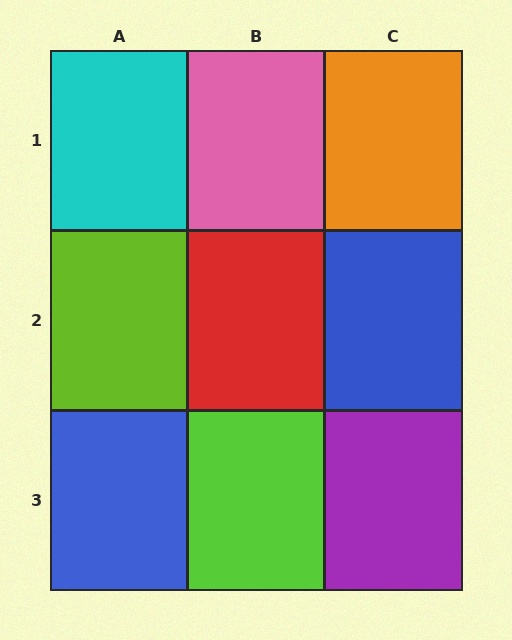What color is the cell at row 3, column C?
Purple.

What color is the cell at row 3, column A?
Blue.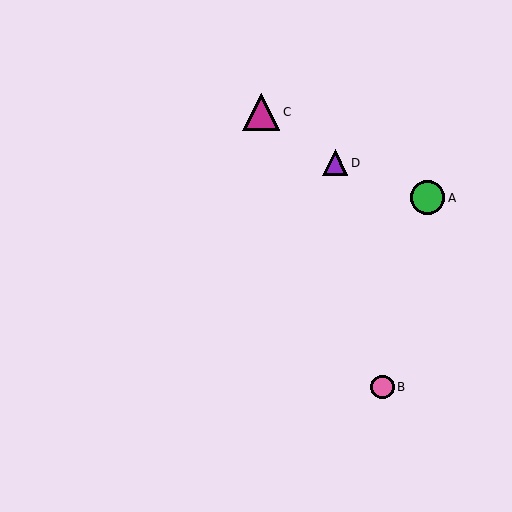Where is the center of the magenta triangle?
The center of the magenta triangle is at (261, 112).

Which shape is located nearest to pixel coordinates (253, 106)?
The magenta triangle (labeled C) at (261, 112) is nearest to that location.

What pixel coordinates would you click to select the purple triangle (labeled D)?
Click at (335, 163) to select the purple triangle D.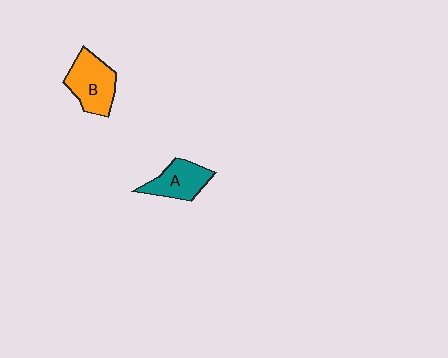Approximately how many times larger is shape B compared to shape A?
Approximately 1.2 times.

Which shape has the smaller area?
Shape A (teal).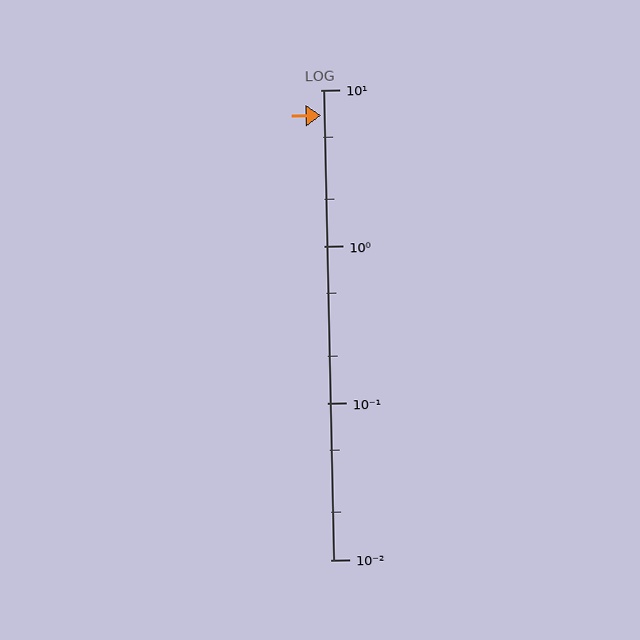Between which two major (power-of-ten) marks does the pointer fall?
The pointer is between 1 and 10.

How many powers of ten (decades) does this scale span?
The scale spans 3 decades, from 0.01 to 10.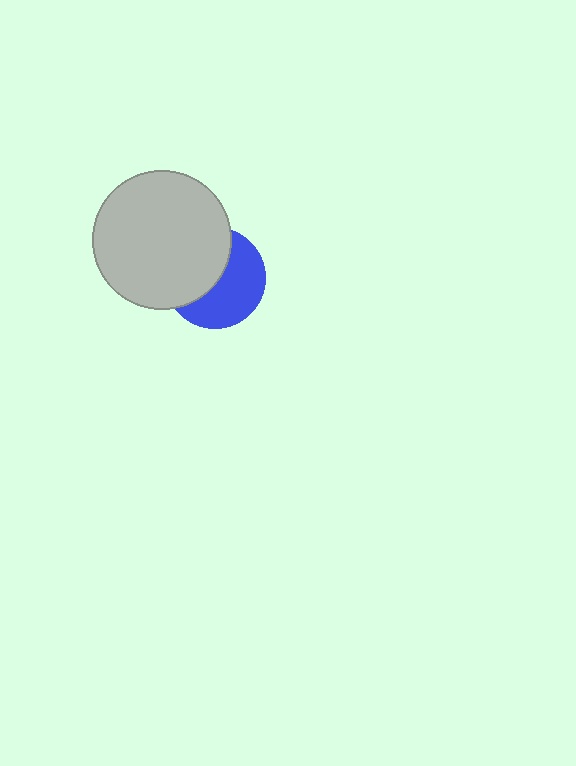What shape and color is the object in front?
The object in front is a light gray circle.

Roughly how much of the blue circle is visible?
About half of it is visible (roughly 52%).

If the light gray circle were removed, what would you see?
You would see the complete blue circle.